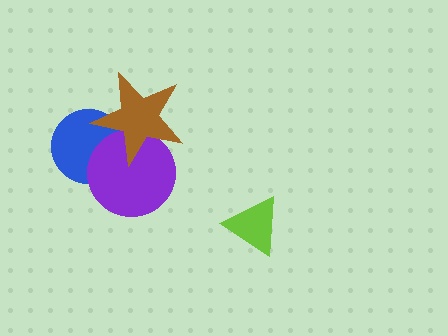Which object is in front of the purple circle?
The brown star is in front of the purple circle.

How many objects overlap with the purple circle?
2 objects overlap with the purple circle.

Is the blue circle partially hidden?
Yes, it is partially covered by another shape.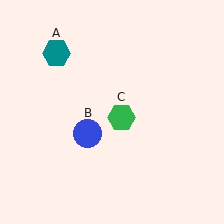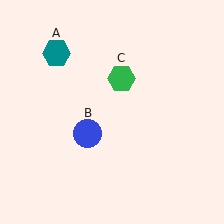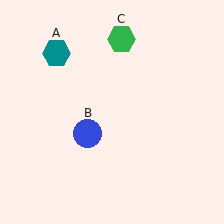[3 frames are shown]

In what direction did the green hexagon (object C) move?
The green hexagon (object C) moved up.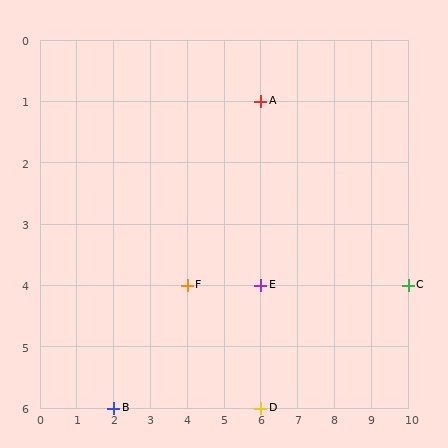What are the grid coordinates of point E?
Point E is at grid coordinates (6, 4).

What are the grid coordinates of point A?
Point A is at grid coordinates (6, 1).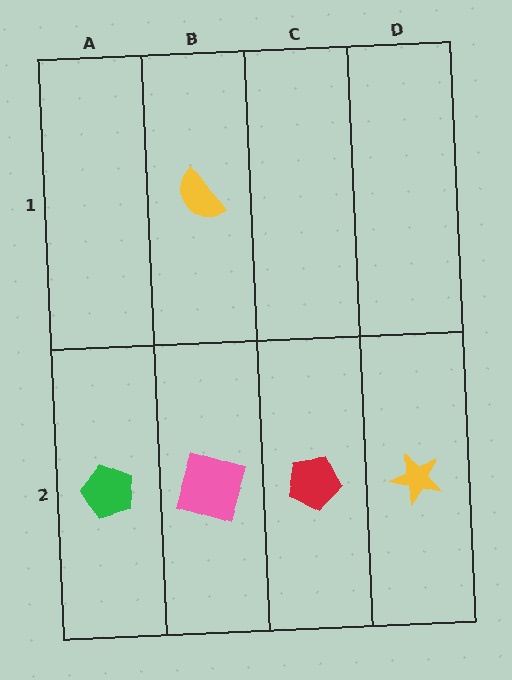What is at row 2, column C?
A red pentagon.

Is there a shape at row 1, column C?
No, that cell is empty.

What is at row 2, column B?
A pink square.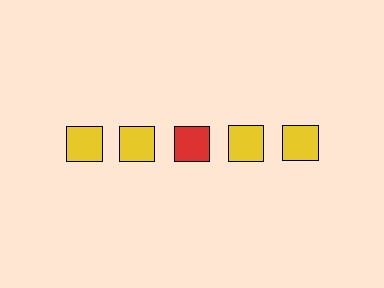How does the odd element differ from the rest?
It has a different color: red instead of yellow.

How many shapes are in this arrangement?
There are 5 shapes arranged in a grid pattern.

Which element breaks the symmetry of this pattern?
The red square in the top row, center column breaks the symmetry. All other shapes are yellow squares.